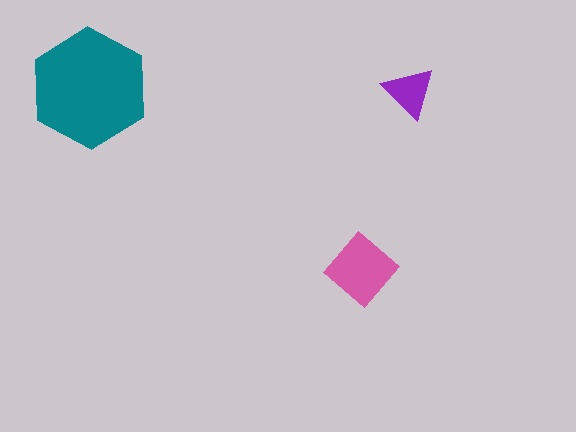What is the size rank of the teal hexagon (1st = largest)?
1st.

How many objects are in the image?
There are 3 objects in the image.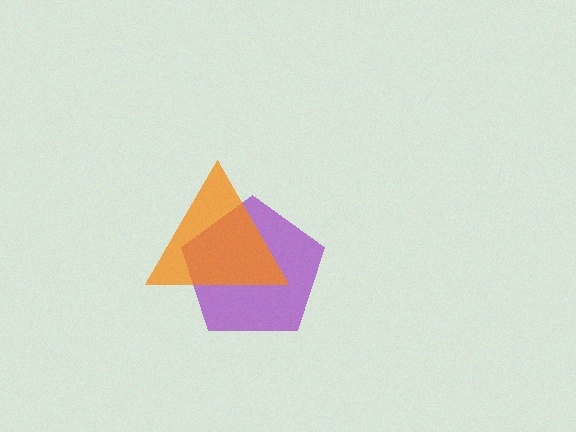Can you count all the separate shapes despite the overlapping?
Yes, there are 2 separate shapes.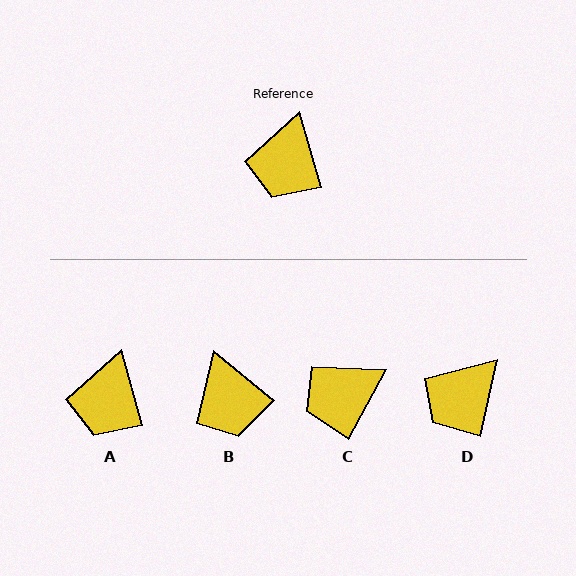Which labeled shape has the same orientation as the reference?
A.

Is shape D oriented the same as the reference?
No, it is off by about 28 degrees.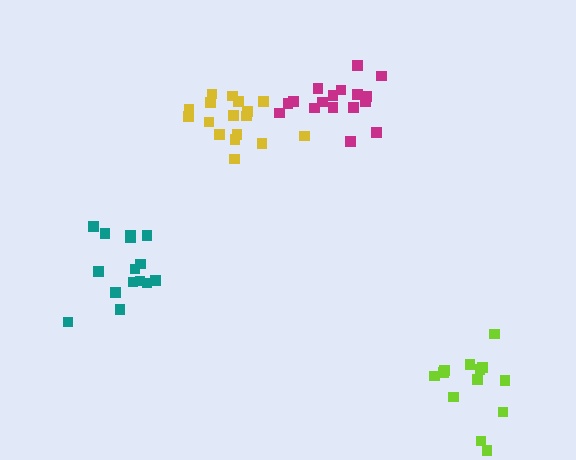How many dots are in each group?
Group 1: 17 dots, Group 2: 13 dots, Group 3: 15 dots, Group 4: 17 dots (62 total).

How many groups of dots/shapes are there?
There are 4 groups.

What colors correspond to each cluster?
The clusters are colored: magenta, lime, teal, yellow.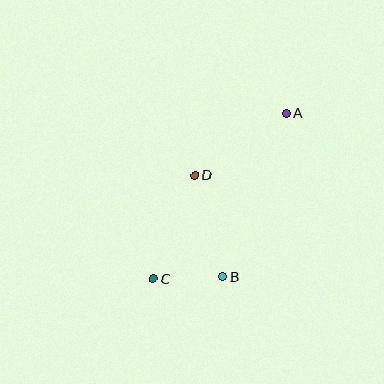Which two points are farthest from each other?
Points A and C are farthest from each other.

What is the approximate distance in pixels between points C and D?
The distance between C and D is approximately 111 pixels.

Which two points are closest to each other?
Points B and C are closest to each other.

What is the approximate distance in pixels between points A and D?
The distance between A and D is approximately 111 pixels.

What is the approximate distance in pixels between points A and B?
The distance between A and B is approximately 176 pixels.